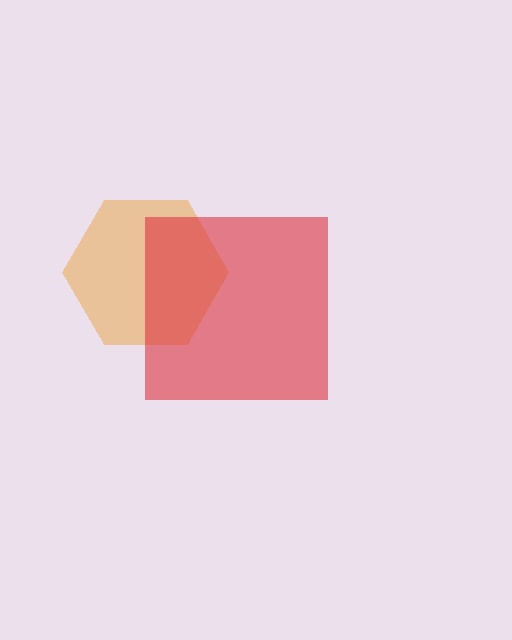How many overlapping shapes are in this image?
There are 2 overlapping shapes in the image.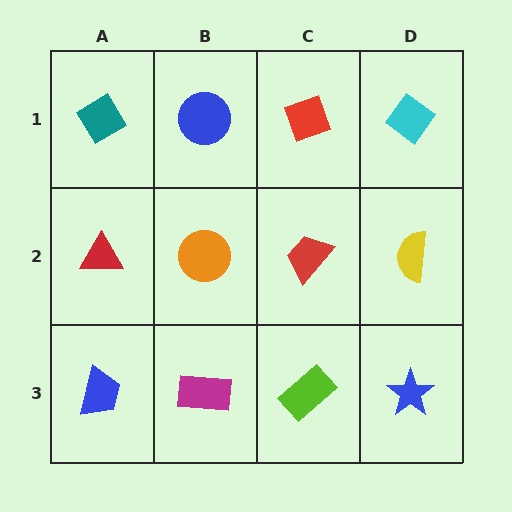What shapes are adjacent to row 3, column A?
A red triangle (row 2, column A), a magenta rectangle (row 3, column B).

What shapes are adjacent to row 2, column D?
A cyan diamond (row 1, column D), a blue star (row 3, column D), a red trapezoid (row 2, column C).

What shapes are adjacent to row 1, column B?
An orange circle (row 2, column B), a teal diamond (row 1, column A), a red diamond (row 1, column C).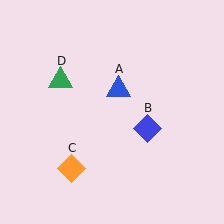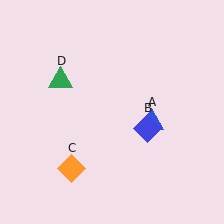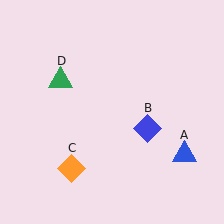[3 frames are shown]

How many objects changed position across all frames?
1 object changed position: blue triangle (object A).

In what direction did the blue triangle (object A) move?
The blue triangle (object A) moved down and to the right.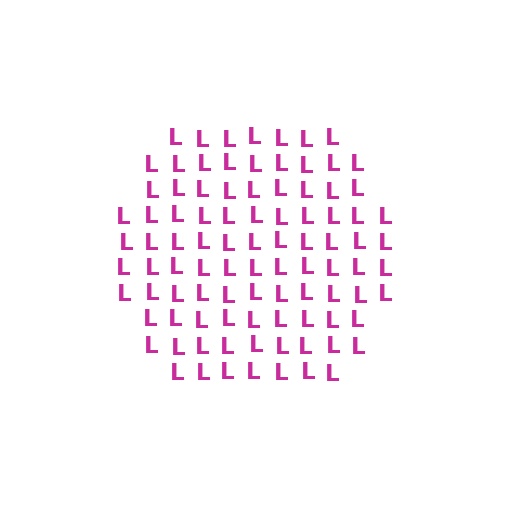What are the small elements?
The small elements are letter L's.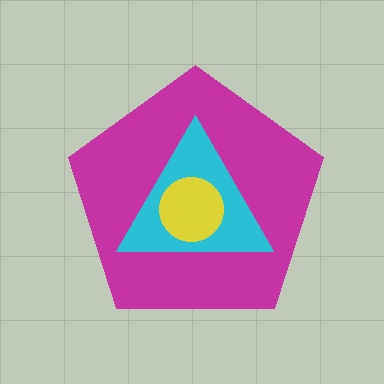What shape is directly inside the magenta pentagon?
The cyan triangle.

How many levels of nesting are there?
3.